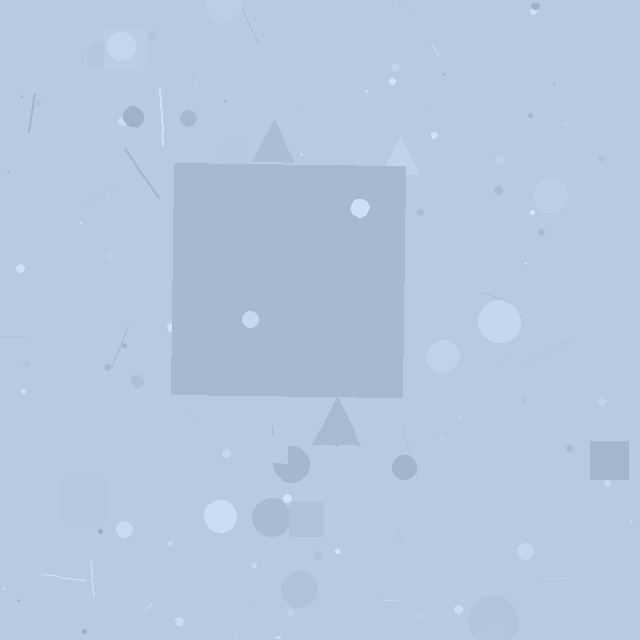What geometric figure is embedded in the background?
A square is embedded in the background.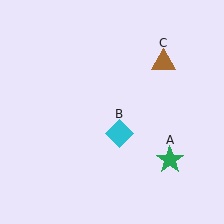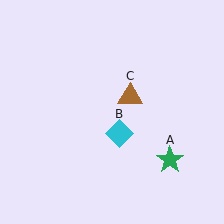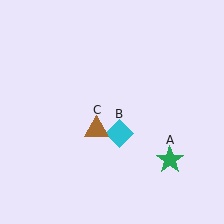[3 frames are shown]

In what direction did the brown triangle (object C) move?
The brown triangle (object C) moved down and to the left.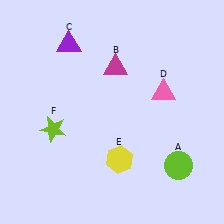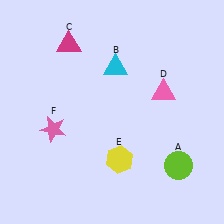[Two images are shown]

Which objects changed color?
B changed from magenta to cyan. C changed from purple to magenta. F changed from lime to pink.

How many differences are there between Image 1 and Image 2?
There are 3 differences between the two images.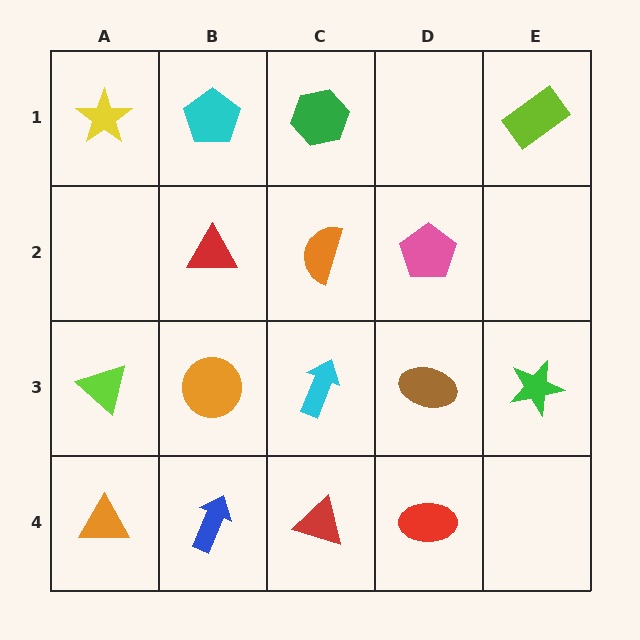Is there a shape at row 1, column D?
No, that cell is empty.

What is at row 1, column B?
A cyan pentagon.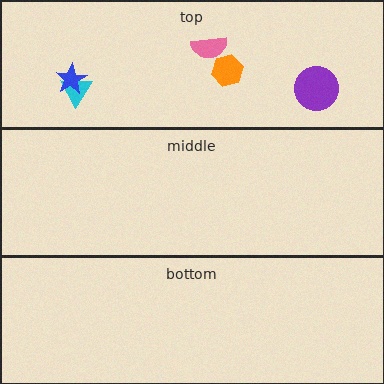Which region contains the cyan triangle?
The top region.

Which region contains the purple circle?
The top region.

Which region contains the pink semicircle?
The top region.